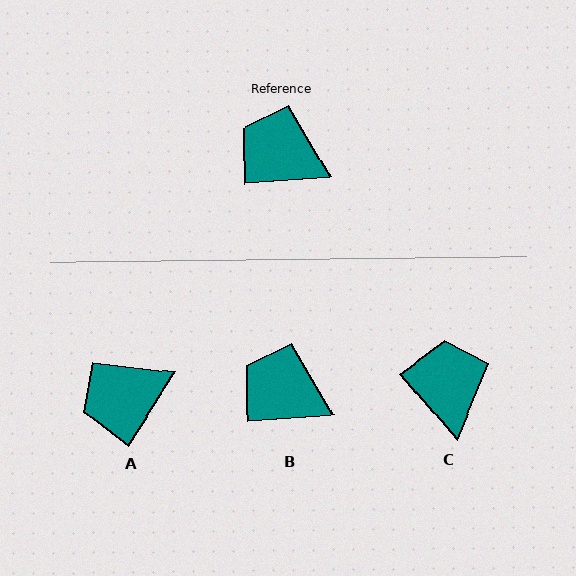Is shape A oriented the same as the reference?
No, it is off by about 53 degrees.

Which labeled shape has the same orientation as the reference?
B.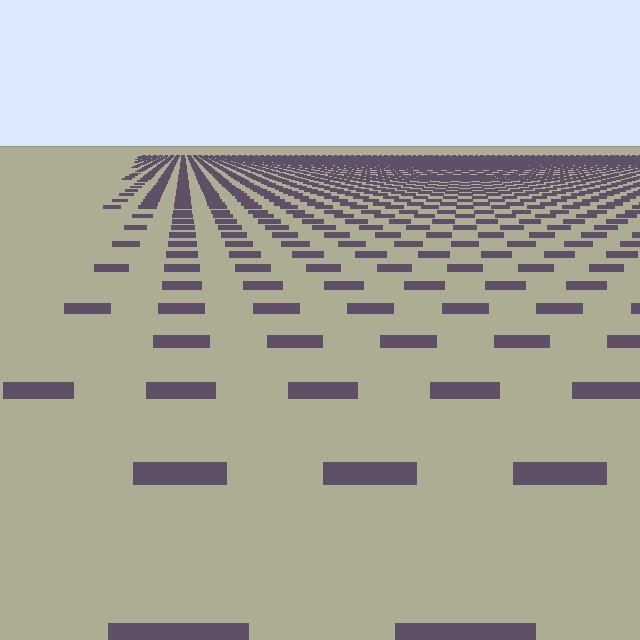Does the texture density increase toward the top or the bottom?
Density increases toward the top.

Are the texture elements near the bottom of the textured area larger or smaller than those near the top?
Larger. Near the bottom, elements are closer to the viewer and appear at a bigger on-screen size.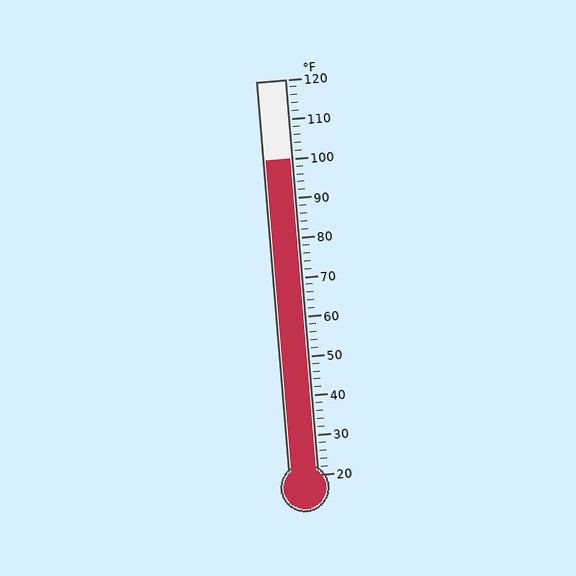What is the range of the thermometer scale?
The thermometer scale ranges from 20°F to 120°F.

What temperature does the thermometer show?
The thermometer shows approximately 100°F.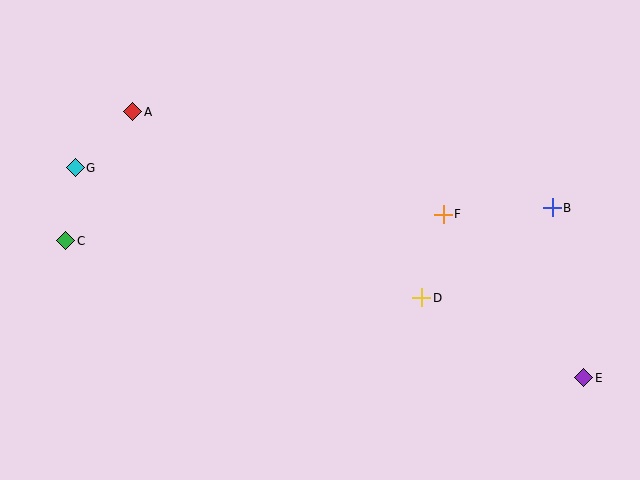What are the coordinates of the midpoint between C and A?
The midpoint between C and A is at (99, 176).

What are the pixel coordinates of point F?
Point F is at (443, 214).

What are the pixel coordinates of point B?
Point B is at (552, 208).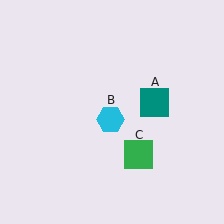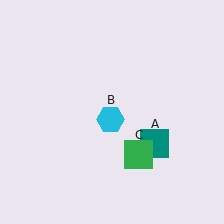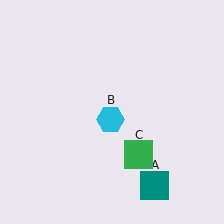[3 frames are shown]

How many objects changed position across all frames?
1 object changed position: teal square (object A).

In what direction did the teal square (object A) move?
The teal square (object A) moved down.